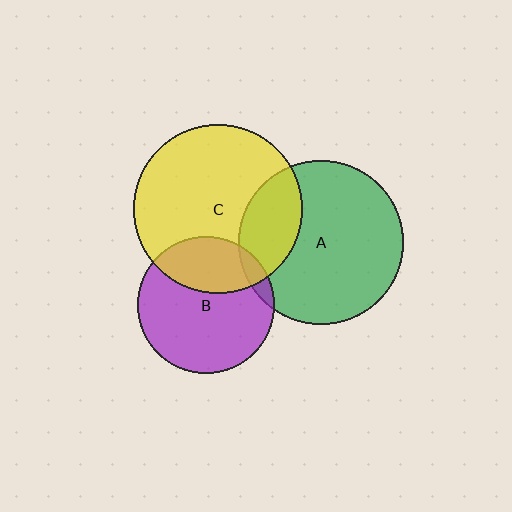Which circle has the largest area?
Circle C (yellow).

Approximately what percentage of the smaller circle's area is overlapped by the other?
Approximately 25%.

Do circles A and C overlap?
Yes.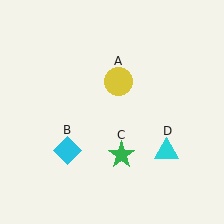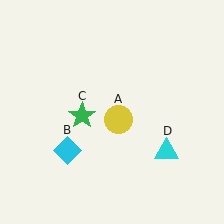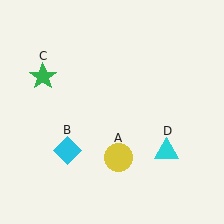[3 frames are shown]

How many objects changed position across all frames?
2 objects changed position: yellow circle (object A), green star (object C).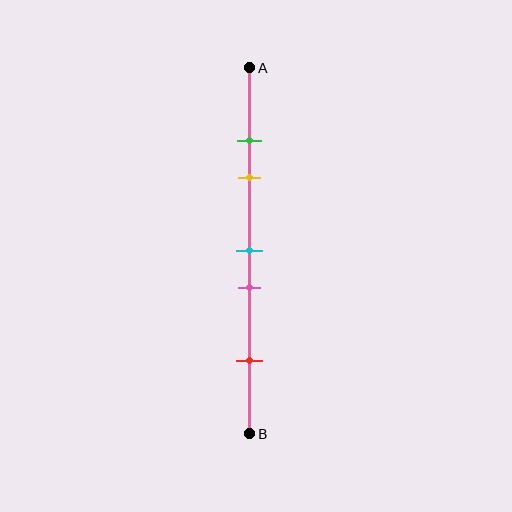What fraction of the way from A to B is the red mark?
The red mark is approximately 80% (0.8) of the way from A to B.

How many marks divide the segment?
There are 5 marks dividing the segment.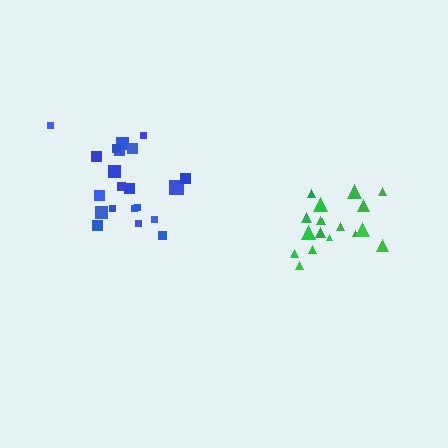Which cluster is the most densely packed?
Green.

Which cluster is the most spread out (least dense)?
Blue.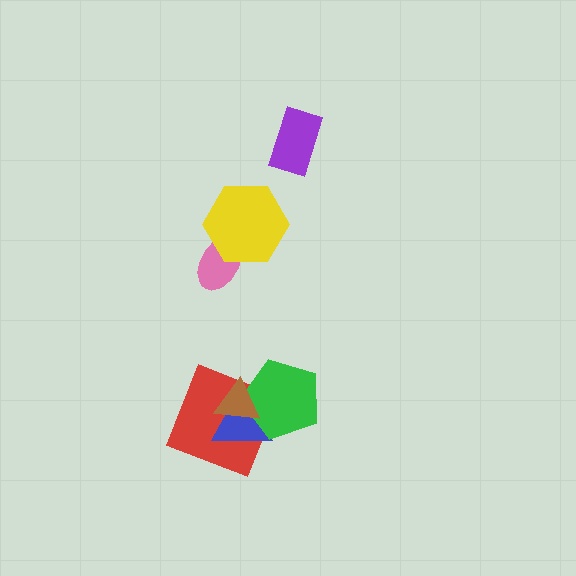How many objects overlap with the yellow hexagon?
1 object overlaps with the yellow hexagon.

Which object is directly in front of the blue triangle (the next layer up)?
The green pentagon is directly in front of the blue triangle.